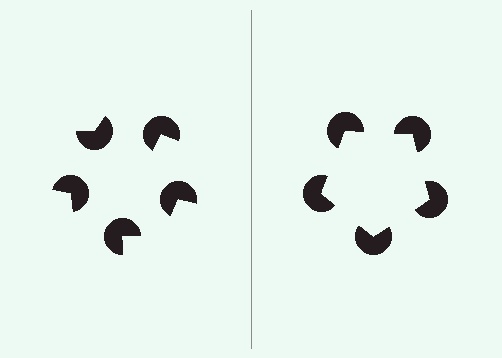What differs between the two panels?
The pac-man discs are positioned identically on both sides; only the wedge orientations differ. On the right they align to a pentagon; on the left they are misaligned.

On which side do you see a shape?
An illusory pentagon appears on the right side. On the left side the wedge cuts are rotated, so no coherent shape forms.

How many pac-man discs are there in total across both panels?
10 — 5 on each side.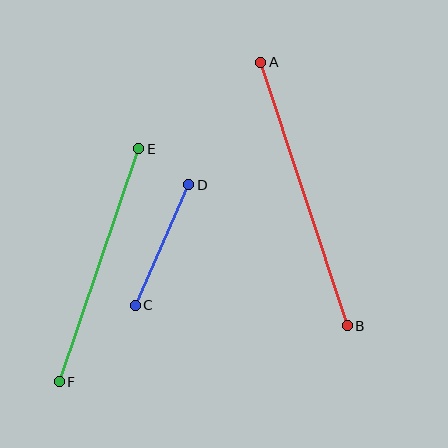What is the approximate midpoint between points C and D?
The midpoint is at approximately (162, 245) pixels.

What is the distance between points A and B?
The distance is approximately 277 pixels.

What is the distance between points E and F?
The distance is approximately 246 pixels.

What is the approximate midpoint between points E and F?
The midpoint is at approximately (99, 265) pixels.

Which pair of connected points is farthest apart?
Points A and B are farthest apart.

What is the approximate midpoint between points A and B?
The midpoint is at approximately (304, 194) pixels.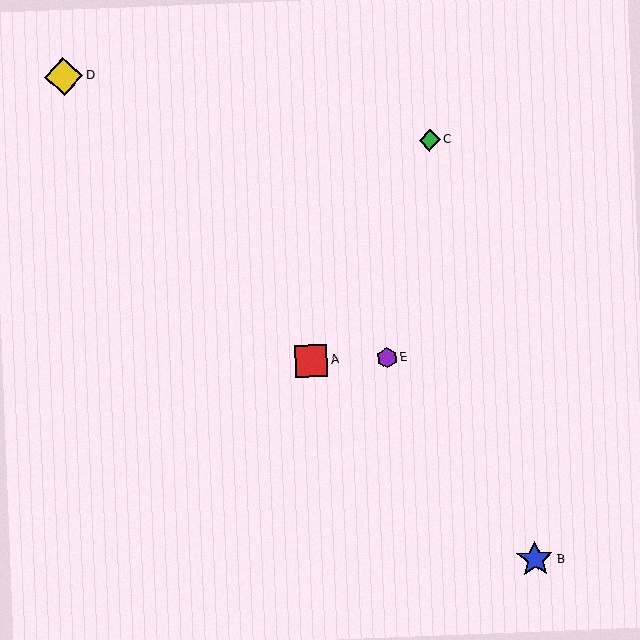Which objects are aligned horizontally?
Objects A, E are aligned horizontally.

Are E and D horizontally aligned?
No, E is at y≈358 and D is at y≈76.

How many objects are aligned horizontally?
2 objects (A, E) are aligned horizontally.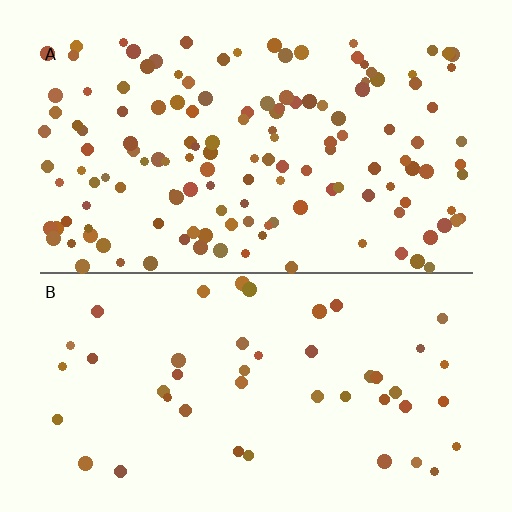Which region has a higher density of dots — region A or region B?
A (the top).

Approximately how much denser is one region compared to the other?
Approximately 3.0× — region A over region B.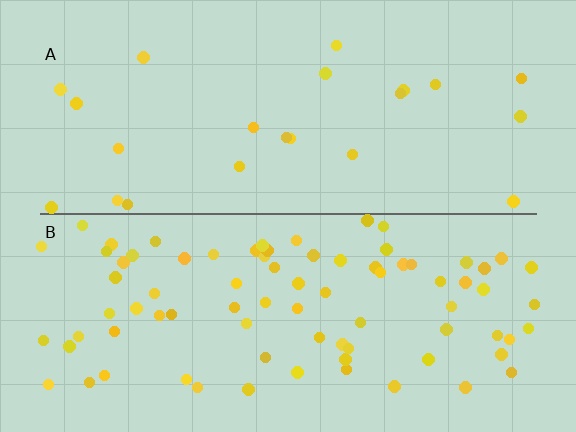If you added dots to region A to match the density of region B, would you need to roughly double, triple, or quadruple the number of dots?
Approximately quadruple.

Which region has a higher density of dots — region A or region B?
B (the bottom).